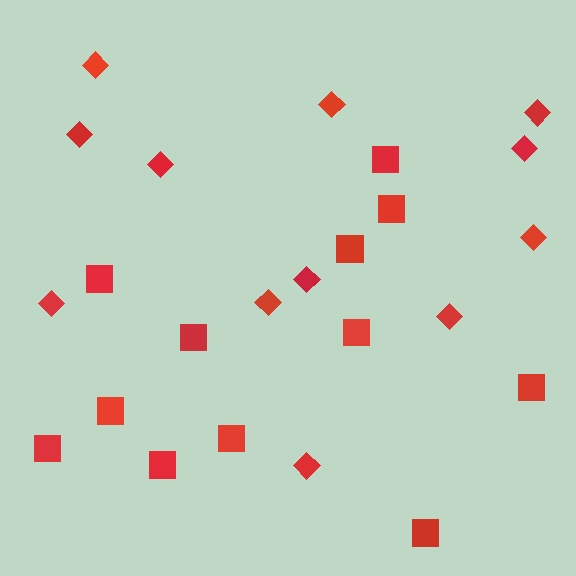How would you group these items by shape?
There are 2 groups: one group of diamonds (12) and one group of squares (12).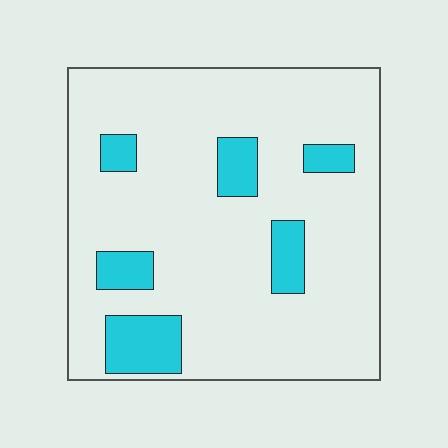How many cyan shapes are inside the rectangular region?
6.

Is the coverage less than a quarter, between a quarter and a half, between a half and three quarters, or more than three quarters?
Less than a quarter.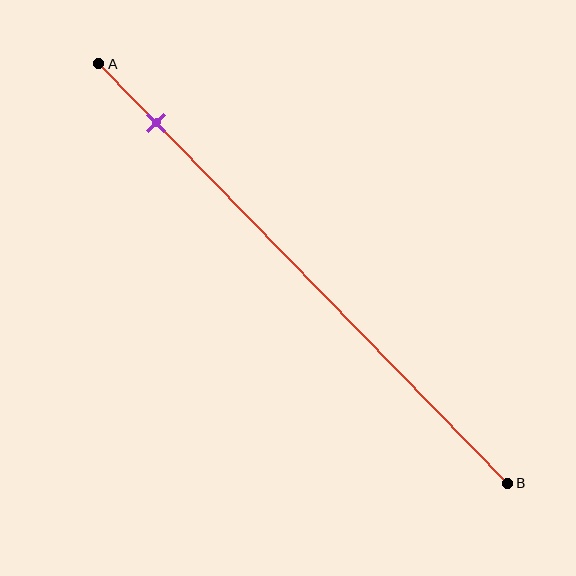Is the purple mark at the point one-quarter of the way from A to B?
No, the mark is at about 15% from A, not at the 25% one-quarter point.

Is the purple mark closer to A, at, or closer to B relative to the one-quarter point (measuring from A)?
The purple mark is closer to point A than the one-quarter point of segment AB.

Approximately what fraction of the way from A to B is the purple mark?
The purple mark is approximately 15% of the way from A to B.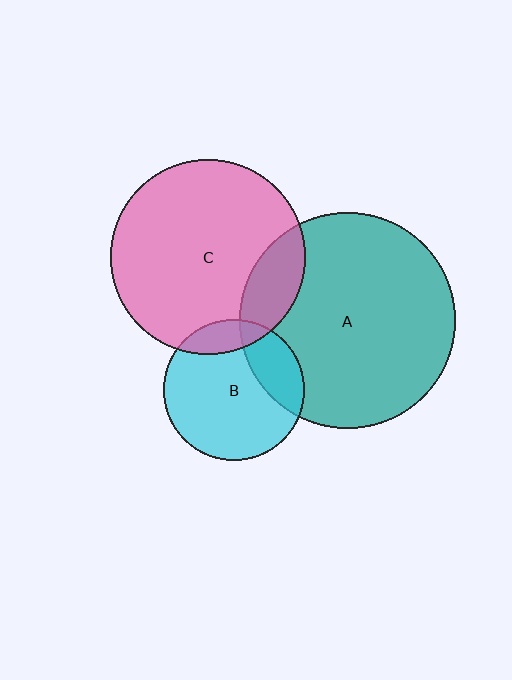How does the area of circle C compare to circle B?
Approximately 1.9 times.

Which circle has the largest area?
Circle A (teal).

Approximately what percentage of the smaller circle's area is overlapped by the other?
Approximately 25%.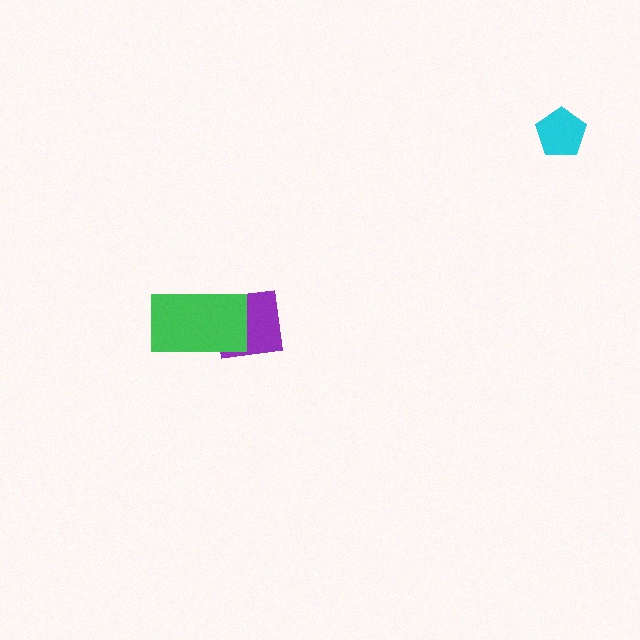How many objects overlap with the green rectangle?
1 object overlaps with the green rectangle.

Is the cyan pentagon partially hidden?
No, no other shape covers it.